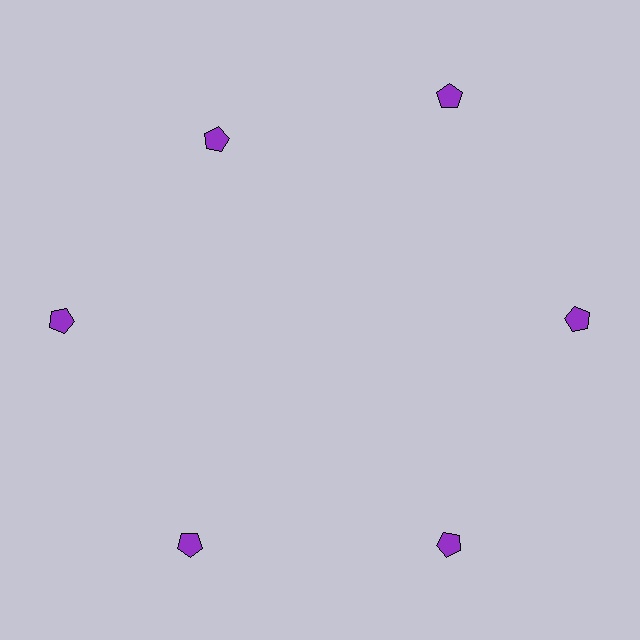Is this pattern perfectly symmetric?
No. The 6 purple pentagons are arranged in a ring, but one element near the 11 o'clock position is pulled inward toward the center, breaking the 6-fold rotational symmetry.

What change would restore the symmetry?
The symmetry would be restored by moving it outward, back onto the ring so that all 6 pentagons sit at equal angles and equal distance from the center.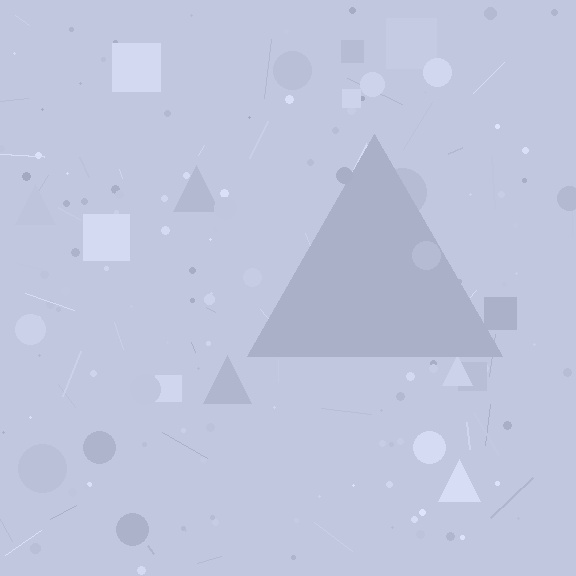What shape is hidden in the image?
A triangle is hidden in the image.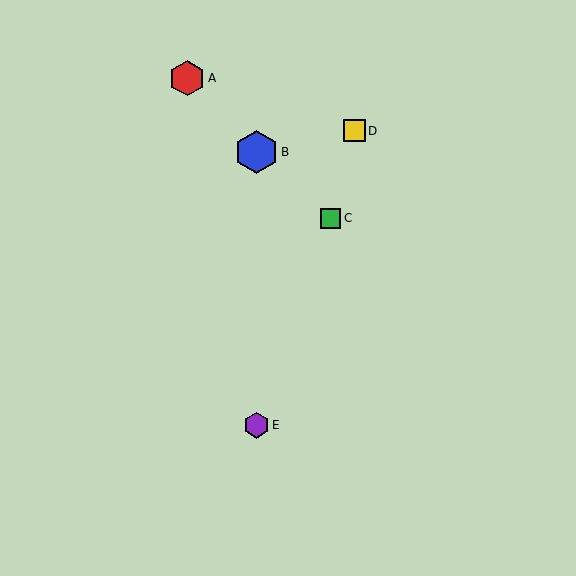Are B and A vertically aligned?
No, B is at x≈256 and A is at x≈187.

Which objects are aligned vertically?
Objects B, E are aligned vertically.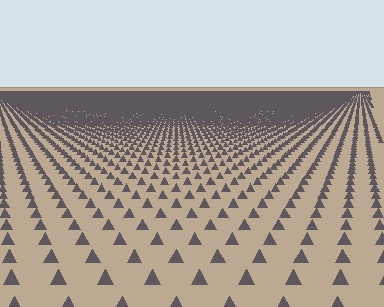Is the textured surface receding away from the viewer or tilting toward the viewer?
The surface is receding away from the viewer. Texture elements get smaller and denser toward the top.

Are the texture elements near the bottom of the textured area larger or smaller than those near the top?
Larger. Near the bottom, elements are closer to the viewer and appear at a bigger on-screen size.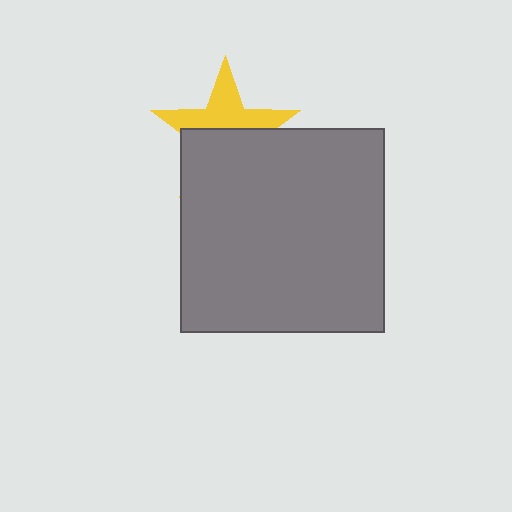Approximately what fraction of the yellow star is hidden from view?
Roughly 54% of the yellow star is hidden behind the gray square.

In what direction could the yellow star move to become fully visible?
The yellow star could move up. That would shift it out from behind the gray square entirely.